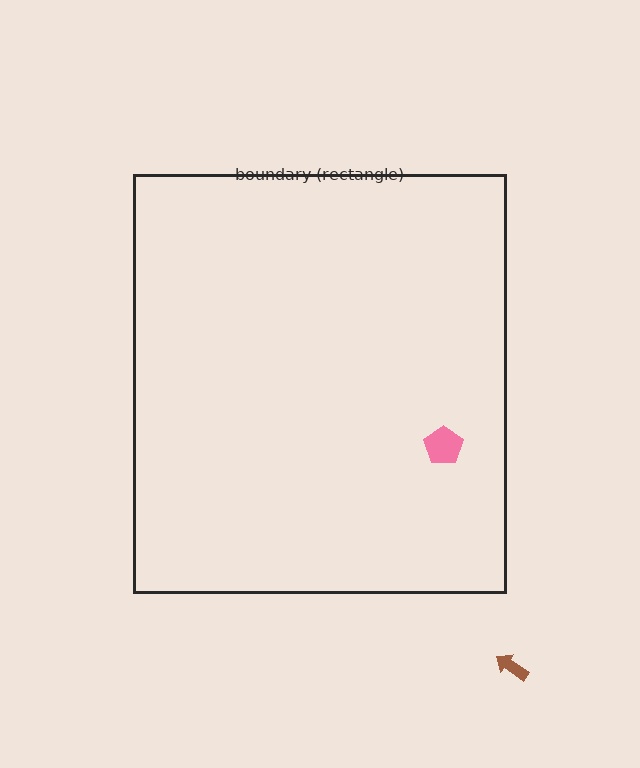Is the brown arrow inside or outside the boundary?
Outside.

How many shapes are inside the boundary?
1 inside, 1 outside.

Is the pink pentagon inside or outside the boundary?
Inside.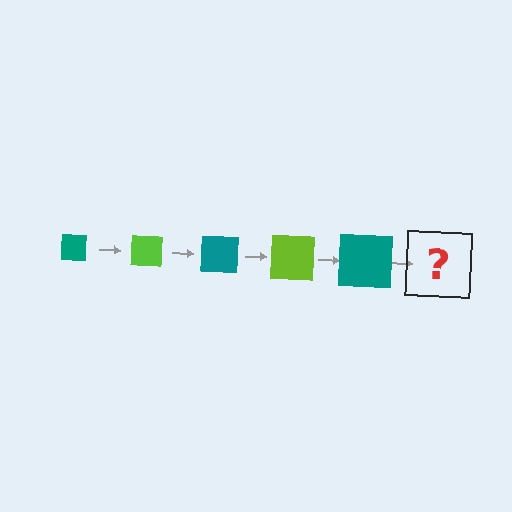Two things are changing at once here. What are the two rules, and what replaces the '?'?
The two rules are that the square grows larger each step and the color cycles through teal and lime. The '?' should be a lime square, larger than the previous one.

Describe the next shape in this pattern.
It should be a lime square, larger than the previous one.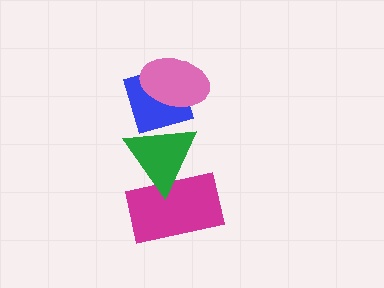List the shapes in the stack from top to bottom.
From top to bottom: the pink ellipse, the blue diamond, the green triangle, the magenta rectangle.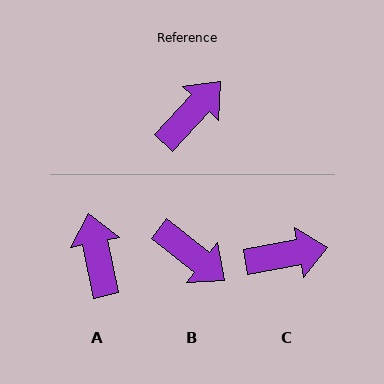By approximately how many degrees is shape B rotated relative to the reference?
Approximately 85 degrees clockwise.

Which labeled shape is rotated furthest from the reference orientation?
B, about 85 degrees away.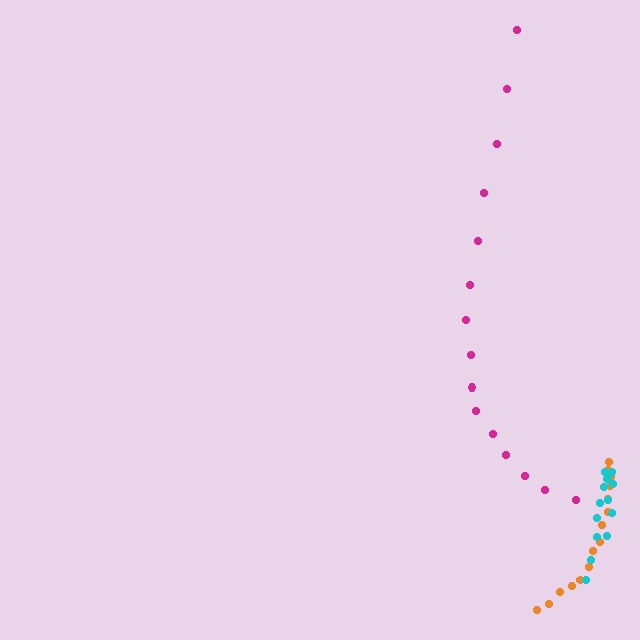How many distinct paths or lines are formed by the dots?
There are 3 distinct paths.